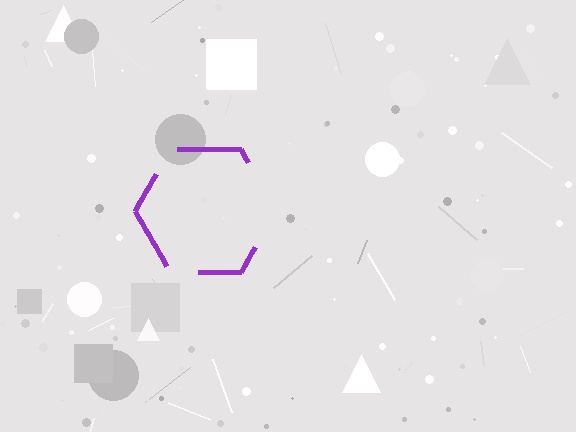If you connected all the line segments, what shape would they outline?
They would outline a hexagon.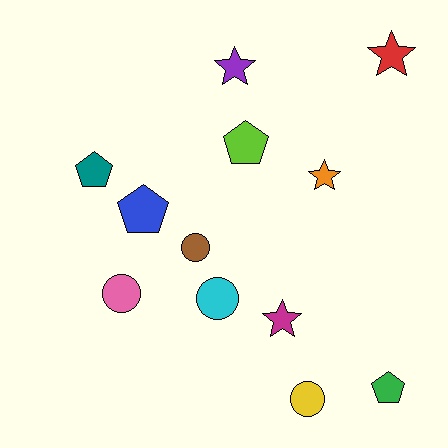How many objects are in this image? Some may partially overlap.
There are 12 objects.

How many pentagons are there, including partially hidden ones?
There are 4 pentagons.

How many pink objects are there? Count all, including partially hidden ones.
There is 1 pink object.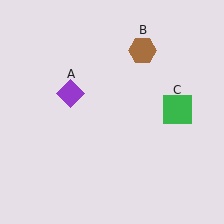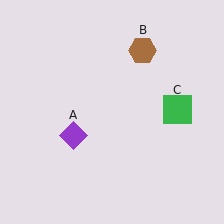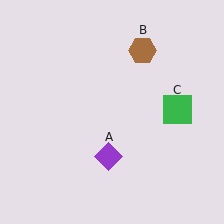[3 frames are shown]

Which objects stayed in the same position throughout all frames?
Brown hexagon (object B) and green square (object C) remained stationary.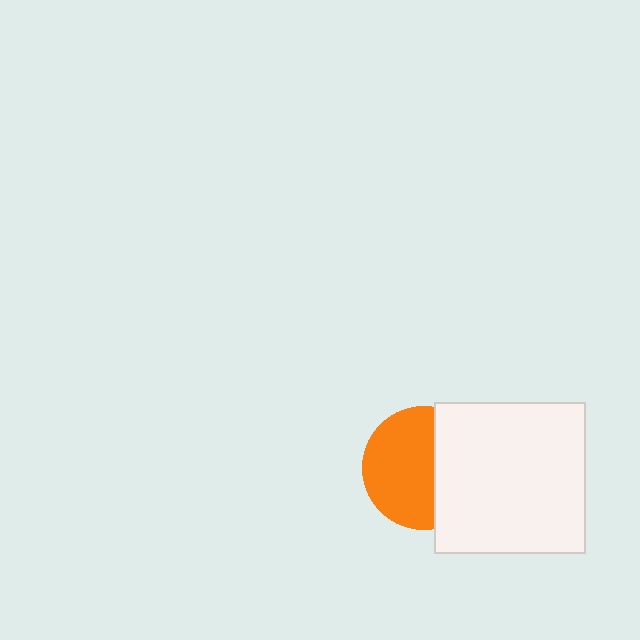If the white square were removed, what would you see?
You would see the complete orange circle.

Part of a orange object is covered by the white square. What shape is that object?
It is a circle.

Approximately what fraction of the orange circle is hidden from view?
Roughly 40% of the orange circle is hidden behind the white square.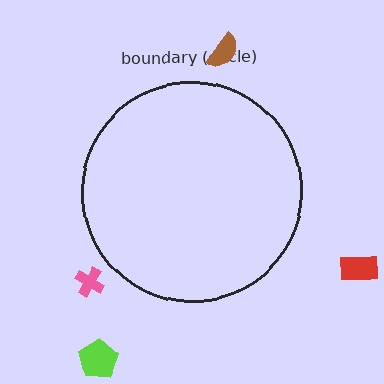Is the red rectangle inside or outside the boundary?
Outside.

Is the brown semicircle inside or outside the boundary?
Outside.